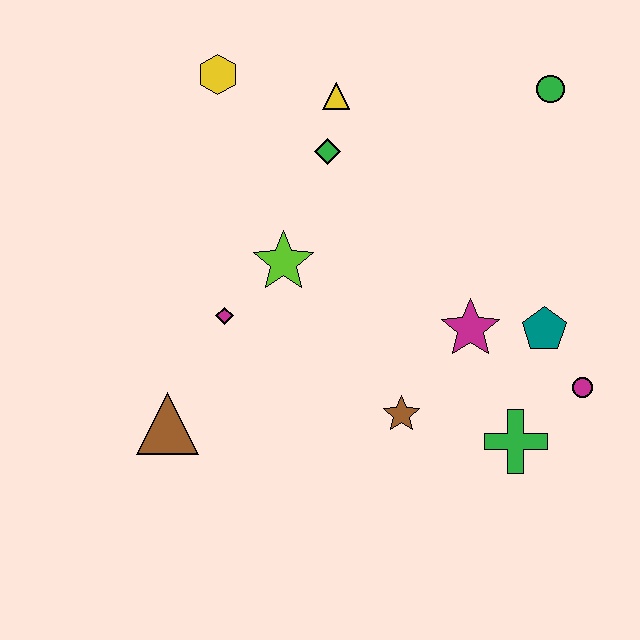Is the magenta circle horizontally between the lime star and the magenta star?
No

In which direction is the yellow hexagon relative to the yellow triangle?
The yellow hexagon is to the left of the yellow triangle.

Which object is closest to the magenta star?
The teal pentagon is closest to the magenta star.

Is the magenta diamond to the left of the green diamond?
Yes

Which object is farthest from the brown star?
The yellow hexagon is farthest from the brown star.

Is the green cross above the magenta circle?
No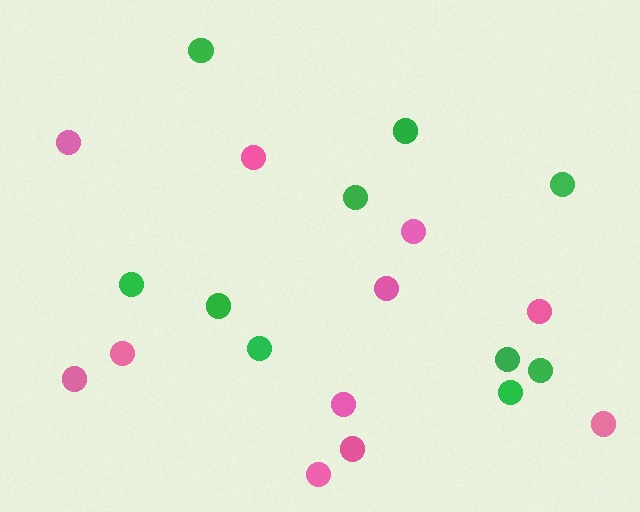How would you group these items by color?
There are 2 groups: one group of pink circles (11) and one group of green circles (10).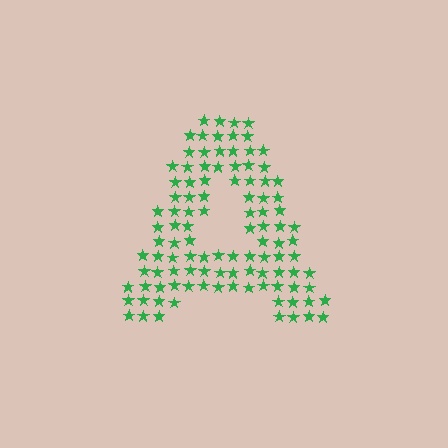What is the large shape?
The large shape is the letter A.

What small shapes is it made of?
It is made of small stars.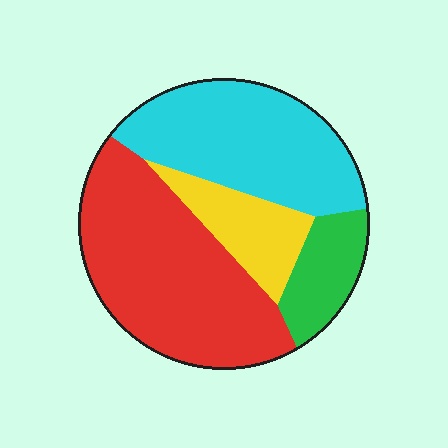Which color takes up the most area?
Red, at roughly 40%.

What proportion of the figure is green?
Green takes up about one eighth (1/8) of the figure.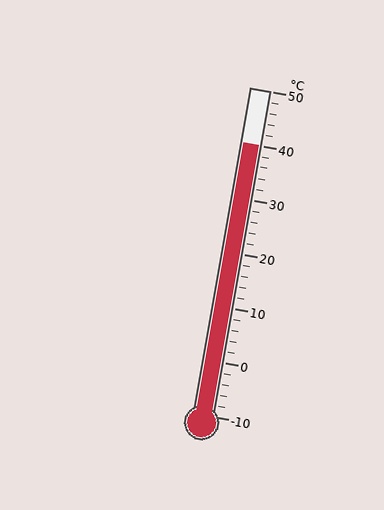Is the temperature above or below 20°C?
The temperature is above 20°C.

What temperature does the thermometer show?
The thermometer shows approximately 40°C.